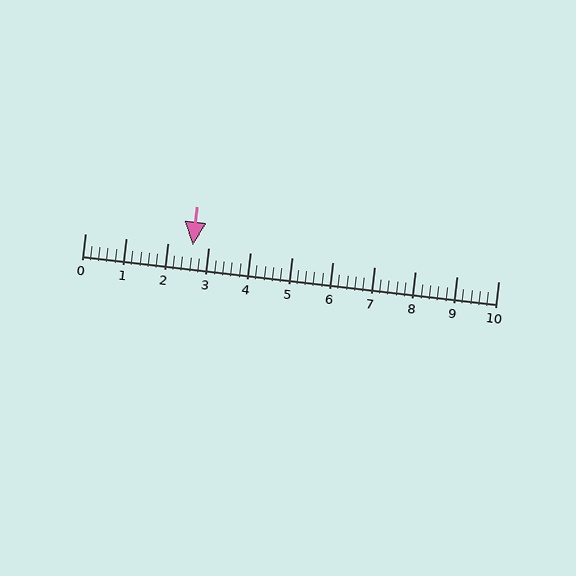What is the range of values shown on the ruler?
The ruler shows values from 0 to 10.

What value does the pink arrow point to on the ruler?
The pink arrow points to approximately 2.6.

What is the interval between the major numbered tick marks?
The major tick marks are spaced 1 units apart.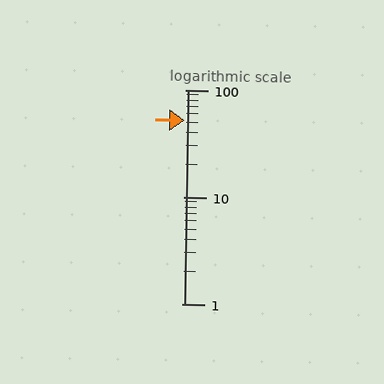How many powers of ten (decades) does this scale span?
The scale spans 2 decades, from 1 to 100.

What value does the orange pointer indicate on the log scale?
The pointer indicates approximately 52.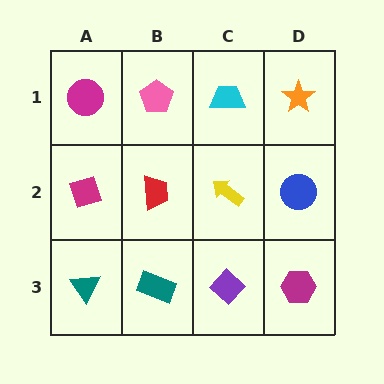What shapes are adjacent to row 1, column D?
A blue circle (row 2, column D), a cyan trapezoid (row 1, column C).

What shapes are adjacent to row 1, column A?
A magenta diamond (row 2, column A), a pink pentagon (row 1, column B).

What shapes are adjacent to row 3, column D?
A blue circle (row 2, column D), a purple diamond (row 3, column C).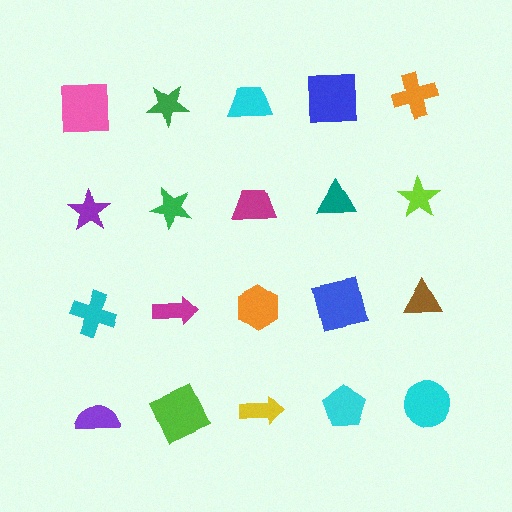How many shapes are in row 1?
5 shapes.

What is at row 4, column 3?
A yellow arrow.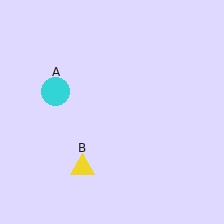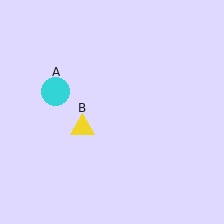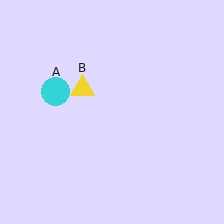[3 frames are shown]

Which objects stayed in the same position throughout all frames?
Cyan circle (object A) remained stationary.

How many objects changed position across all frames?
1 object changed position: yellow triangle (object B).